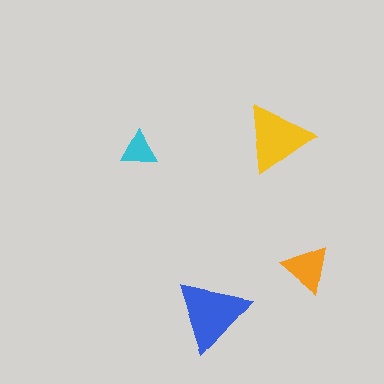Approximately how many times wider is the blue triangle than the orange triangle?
About 1.5 times wider.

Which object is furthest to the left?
The cyan triangle is leftmost.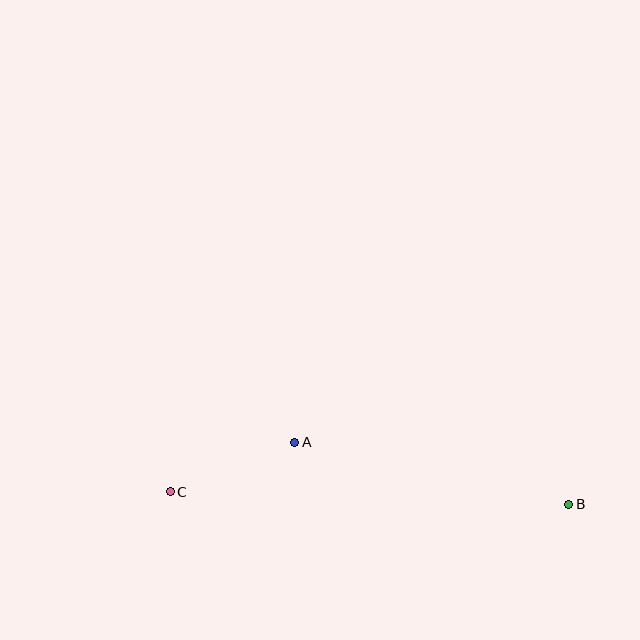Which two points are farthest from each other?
Points B and C are farthest from each other.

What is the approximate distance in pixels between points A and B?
The distance between A and B is approximately 281 pixels.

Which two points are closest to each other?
Points A and C are closest to each other.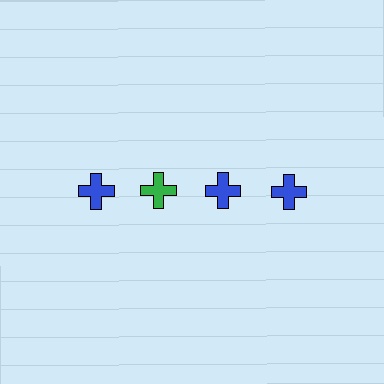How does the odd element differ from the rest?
It has a different color: green instead of blue.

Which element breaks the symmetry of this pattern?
The green cross in the top row, second from left column breaks the symmetry. All other shapes are blue crosses.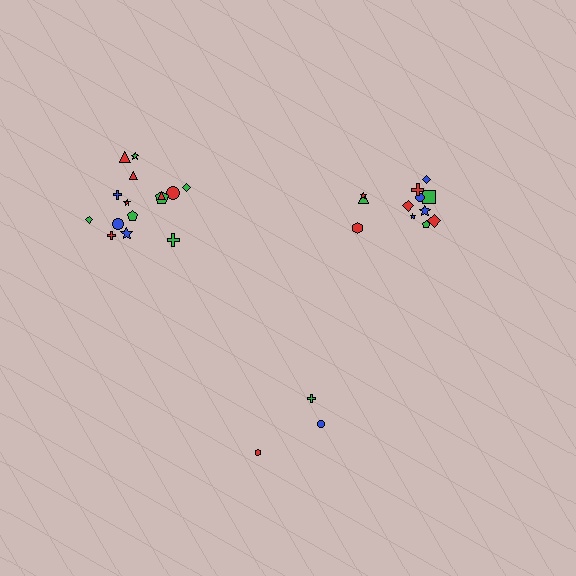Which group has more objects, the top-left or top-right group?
The top-left group.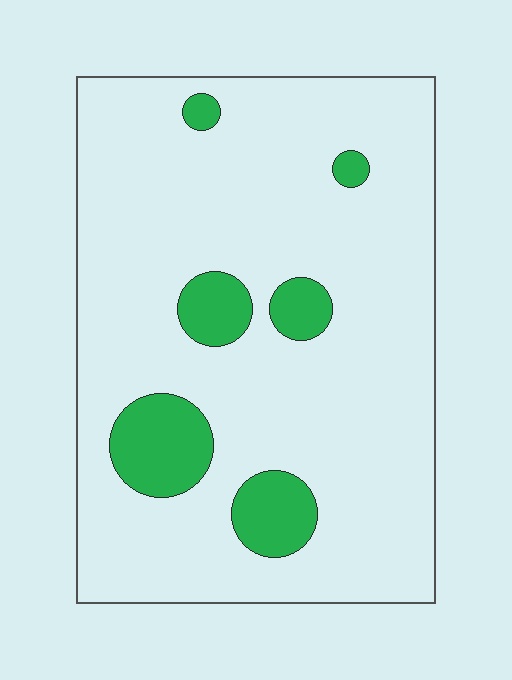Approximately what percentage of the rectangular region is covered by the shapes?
Approximately 15%.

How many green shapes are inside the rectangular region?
6.